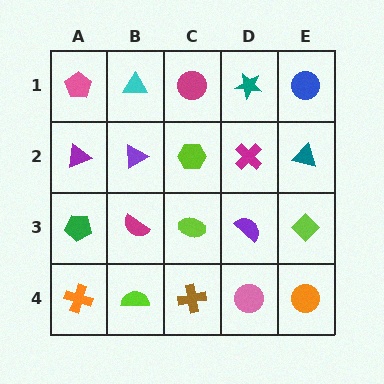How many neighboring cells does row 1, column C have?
3.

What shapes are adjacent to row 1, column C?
A lime hexagon (row 2, column C), a cyan triangle (row 1, column B), a teal star (row 1, column D).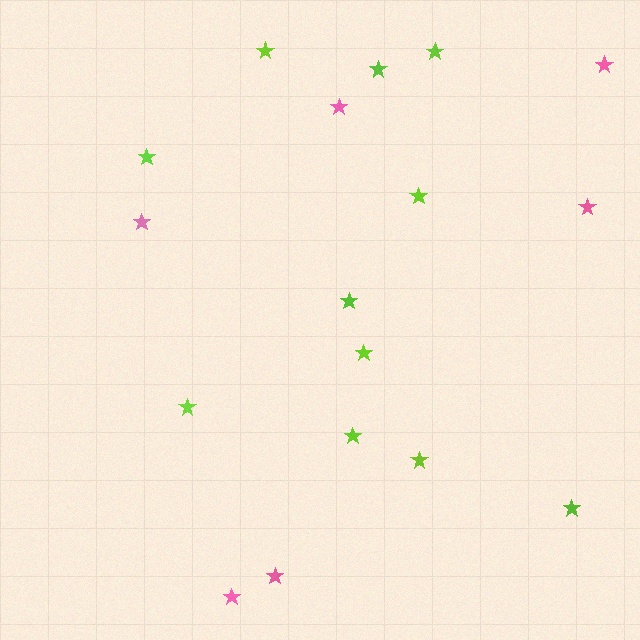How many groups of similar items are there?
There are 2 groups: one group of pink stars (6) and one group of lime stars (11).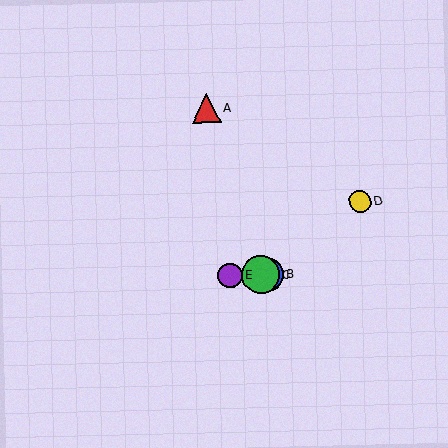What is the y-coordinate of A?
Object A is at y≈108.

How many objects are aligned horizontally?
3 objects (B, C, E) are aligned horizontally.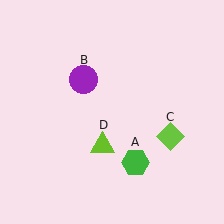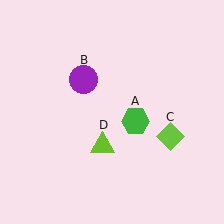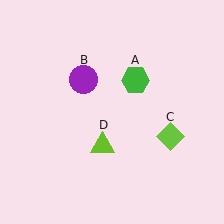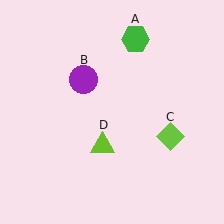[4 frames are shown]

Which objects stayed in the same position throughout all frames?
Purple circle (object B) and lime diamond (object C) and lime triangle (object D) remained stationary.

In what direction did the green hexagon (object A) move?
The green hexagon (object A) moved up.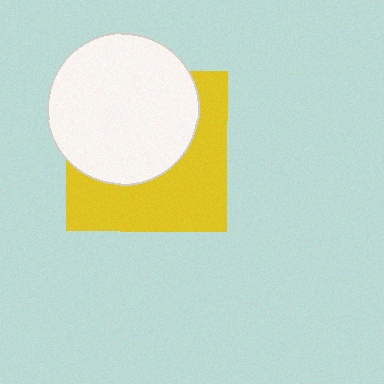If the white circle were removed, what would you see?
You would see the complete yellow square.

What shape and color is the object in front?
The object in front is a white circle.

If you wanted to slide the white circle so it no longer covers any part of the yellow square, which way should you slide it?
Slide it up — that is the most direct way to separate the two shapes.